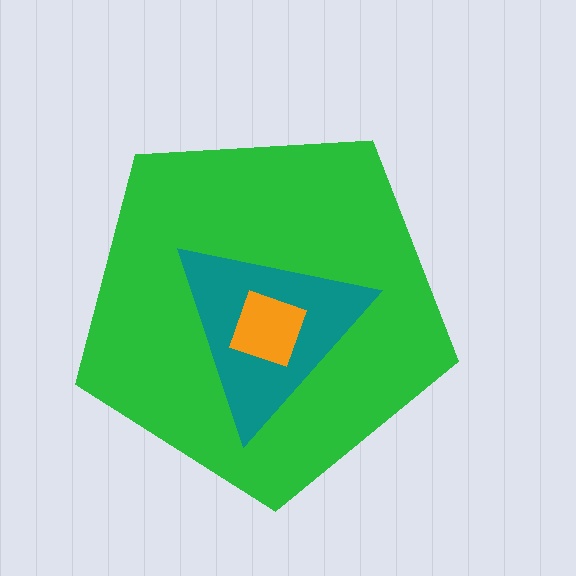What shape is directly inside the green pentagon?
The teal triangle.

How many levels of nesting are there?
3.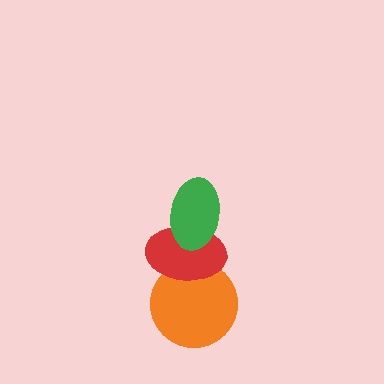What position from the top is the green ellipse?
The green ellipse is 1st from the top.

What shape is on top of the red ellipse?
The green ellipse is on top of the red ellipse.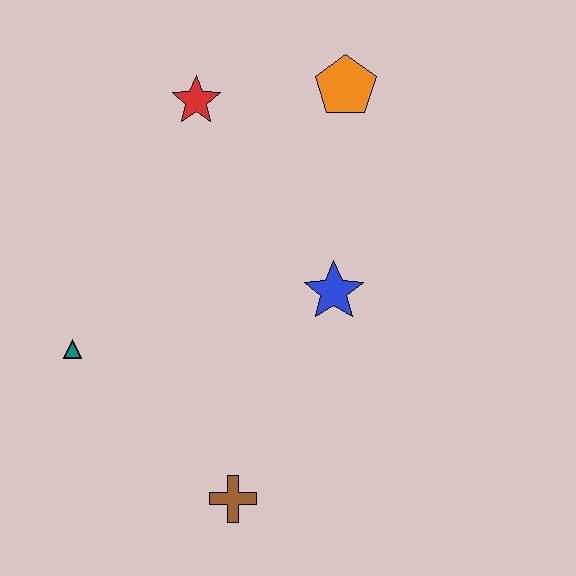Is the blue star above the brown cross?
Yes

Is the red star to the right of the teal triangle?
Yes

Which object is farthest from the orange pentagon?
The brown cross is farthest from the orange pentagon.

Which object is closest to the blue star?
The orange pentagon is closest to the blue star.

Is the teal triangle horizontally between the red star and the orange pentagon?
No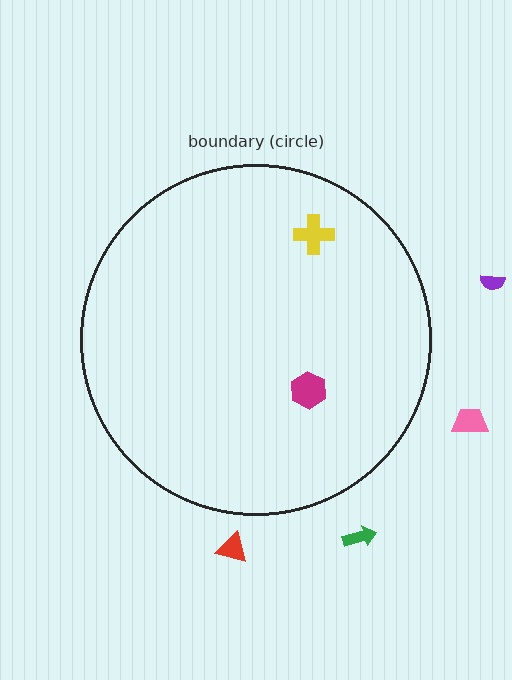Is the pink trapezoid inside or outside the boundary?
Outside.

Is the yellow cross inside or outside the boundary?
Inside.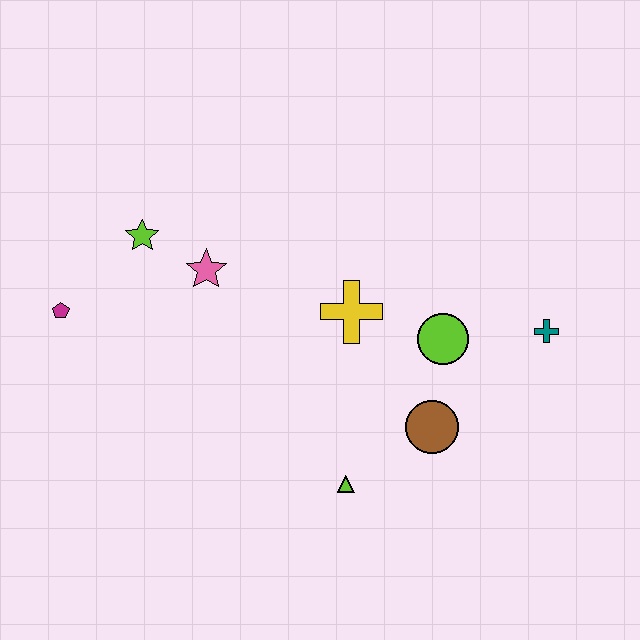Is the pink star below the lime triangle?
No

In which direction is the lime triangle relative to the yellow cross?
The lime triangle is below the yellow cross.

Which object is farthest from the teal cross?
The magenta pentagon is farthest from the teal cross.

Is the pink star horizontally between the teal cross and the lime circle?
No